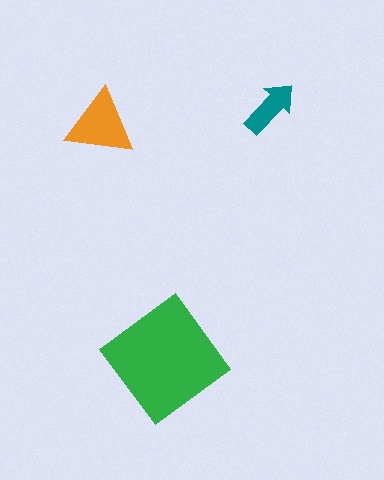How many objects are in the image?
There are 3 objects in the image.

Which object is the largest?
The green diamond.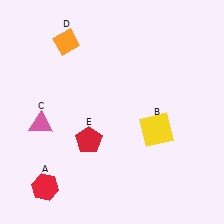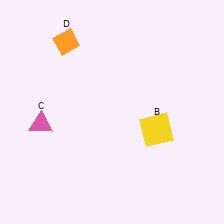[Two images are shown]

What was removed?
The red pentagon (E), the red hexagon (A) were removed in Image 2.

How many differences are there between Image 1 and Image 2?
There are 2 differences between the two images.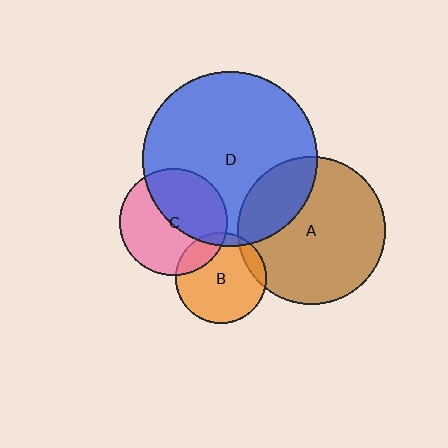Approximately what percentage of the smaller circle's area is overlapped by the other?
Approximately 45%.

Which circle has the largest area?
Circle D (blue).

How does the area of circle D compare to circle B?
Approximately 3.7 times.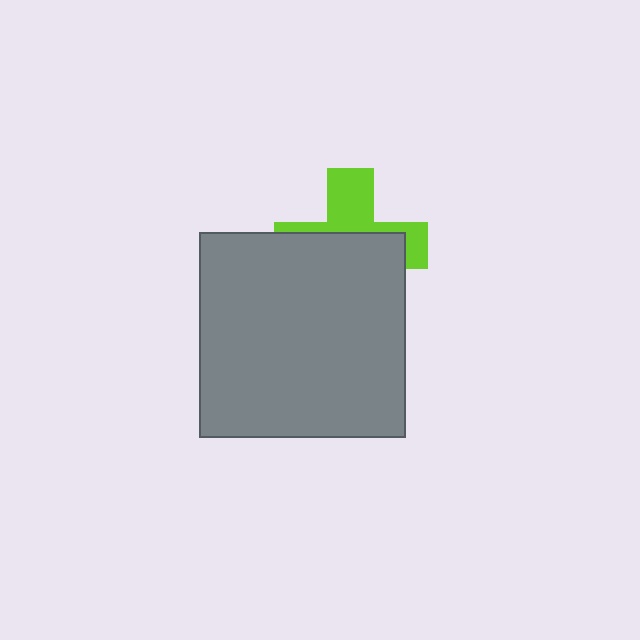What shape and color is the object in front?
The object in front is a gray square.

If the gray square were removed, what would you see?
You would see the complete lime cross.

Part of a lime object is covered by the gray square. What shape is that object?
It is a cross.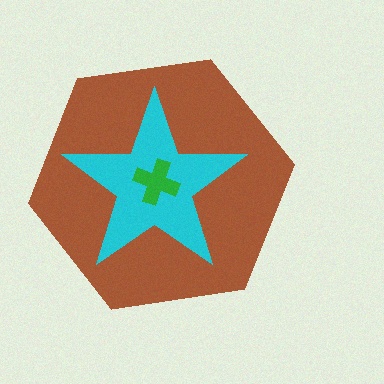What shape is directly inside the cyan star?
The green cross.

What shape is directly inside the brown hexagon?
The cyan star.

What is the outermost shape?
The brown hexagon.